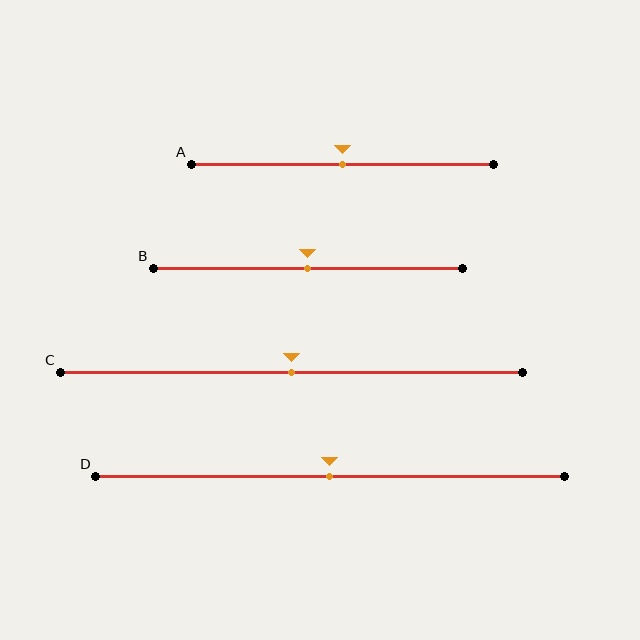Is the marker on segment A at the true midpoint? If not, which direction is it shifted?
Yes, the marker on segment A is at the true midpoint.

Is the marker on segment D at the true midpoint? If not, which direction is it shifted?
Yes, the marker on segment D is at the true midpoint.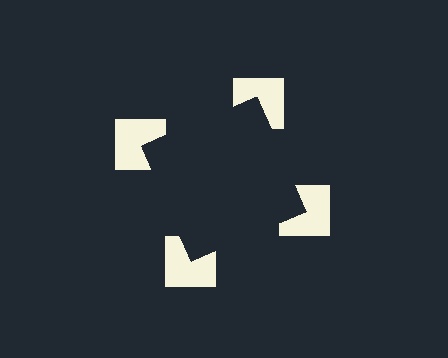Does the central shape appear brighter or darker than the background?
It typically appears slightly darker than the background, even though no actual brightness change is drawn.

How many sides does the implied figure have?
4 sides.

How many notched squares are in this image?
There are 4 — one at each vertex of the illusory square.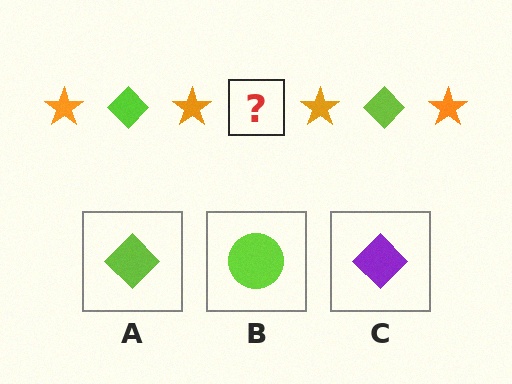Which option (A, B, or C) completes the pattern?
A.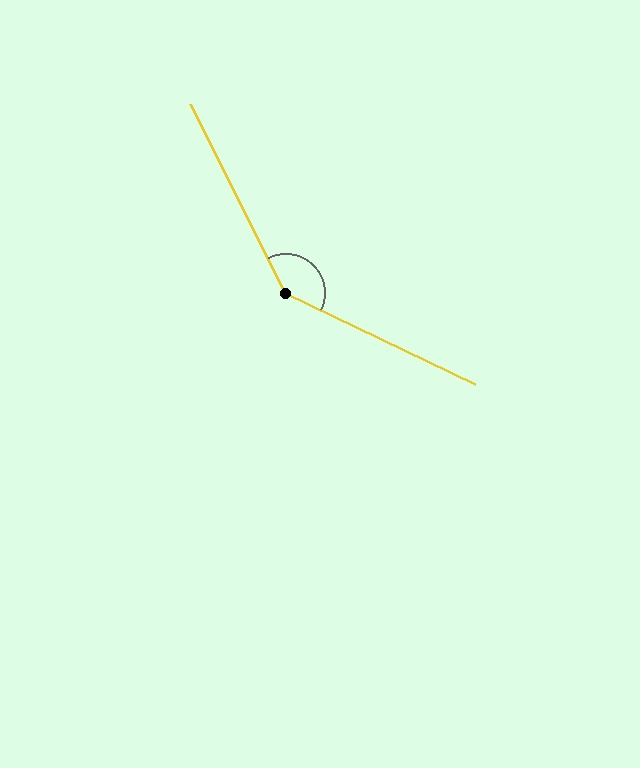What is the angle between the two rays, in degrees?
Approximately 143 degrees.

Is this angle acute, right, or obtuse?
It is obtuse.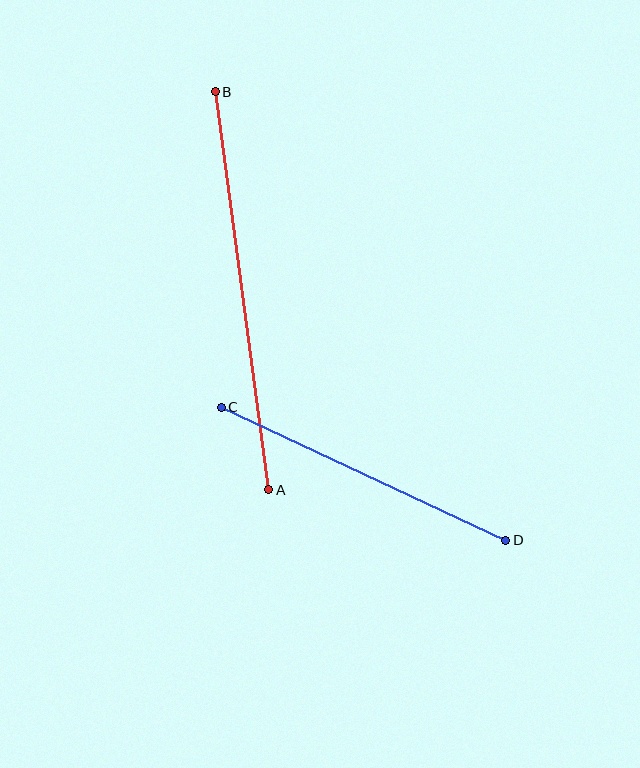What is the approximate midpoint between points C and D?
The midpoint is at approximately (363, 474) pixels.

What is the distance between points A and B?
The distance is approximately 402 pixels.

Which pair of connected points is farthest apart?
Points A and B are farthest apart.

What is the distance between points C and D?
The distance is approximately 314 pixels.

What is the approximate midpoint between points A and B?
The midpoint is at approximately (242, 291) pixels.